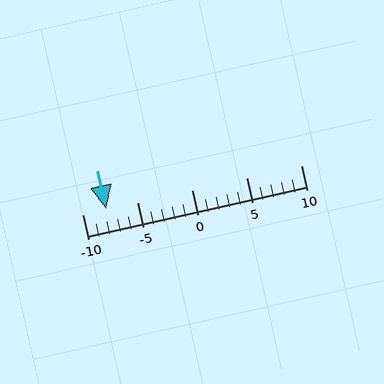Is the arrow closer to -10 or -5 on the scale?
The arrow is closer to -10.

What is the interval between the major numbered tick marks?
The major tick marks are spaced 5 units apart.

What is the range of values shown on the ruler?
The ruler shows values from -10 to 10.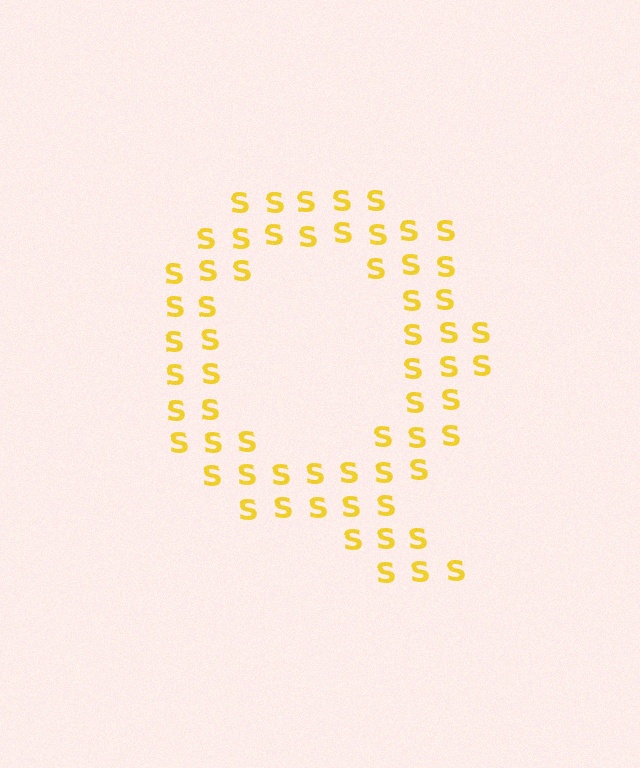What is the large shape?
The large shape is the letter Q.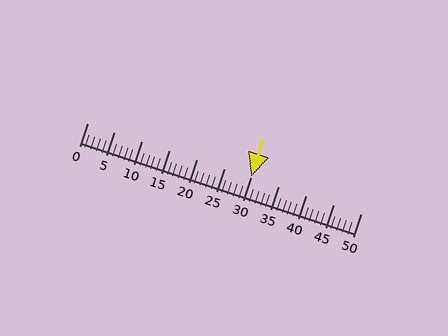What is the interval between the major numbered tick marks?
The major tick marks are spaced 5 units apart.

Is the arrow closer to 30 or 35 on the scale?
The arrow is closer to 30.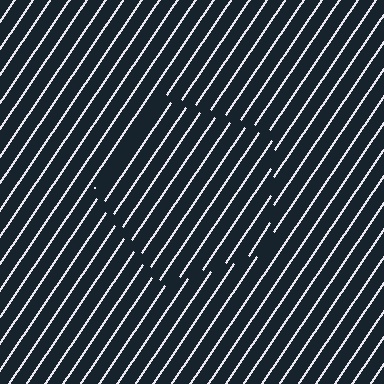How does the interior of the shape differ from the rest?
The interior of the shape contains the same grating, shifted by half a period — the contour is defined by the phase discontinuity where line-ends from the inner and outer gratings abut.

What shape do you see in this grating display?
An illusory pentagon. The interior of the shape contains the same grating, shifted by half a period — the contour is defined by the phase discontinuity where line-ends from the inner and outer gratings abut.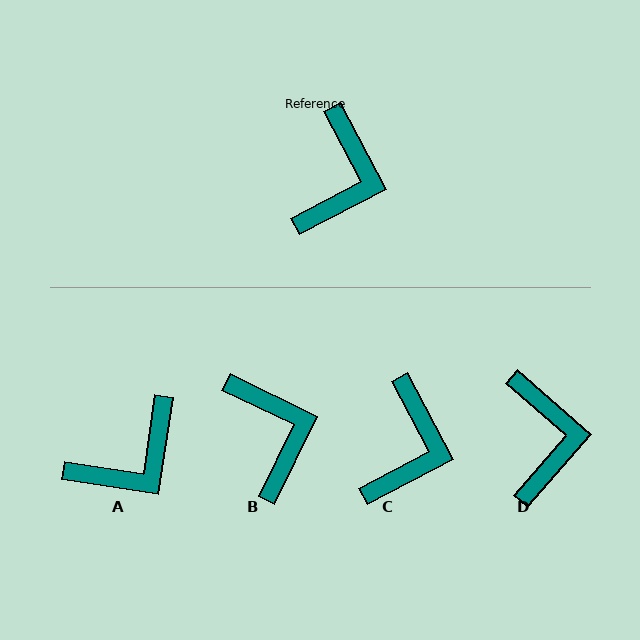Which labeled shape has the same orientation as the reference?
C.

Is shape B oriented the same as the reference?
No, it is off by about 36 degrees.